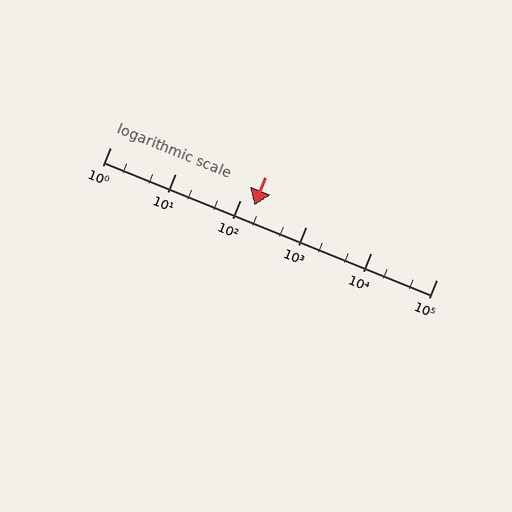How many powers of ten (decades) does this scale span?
The scale spans 5 decades, from 1 to 100000.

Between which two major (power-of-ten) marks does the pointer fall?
The pointer is between 100 and 1000.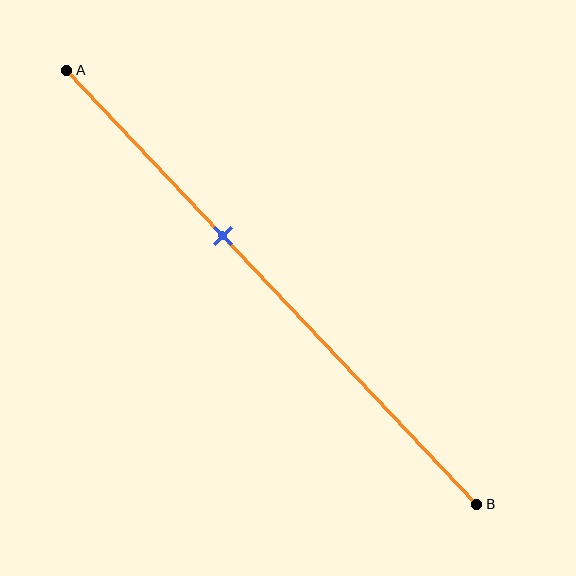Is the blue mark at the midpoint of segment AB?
No, the mark is at about 40% from A, not at the 50% midpoint.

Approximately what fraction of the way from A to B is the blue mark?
The blue mark is approximately 40% of the way from A to B.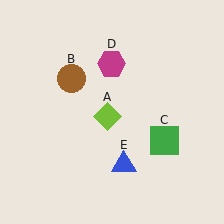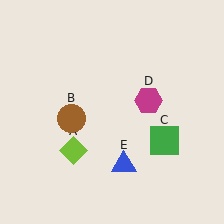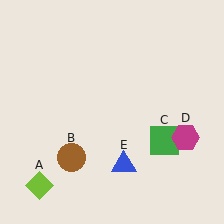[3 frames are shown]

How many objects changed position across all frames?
3 objects changed position: lime diamond (object A), brown circle (object B), magenta hexagon (object D).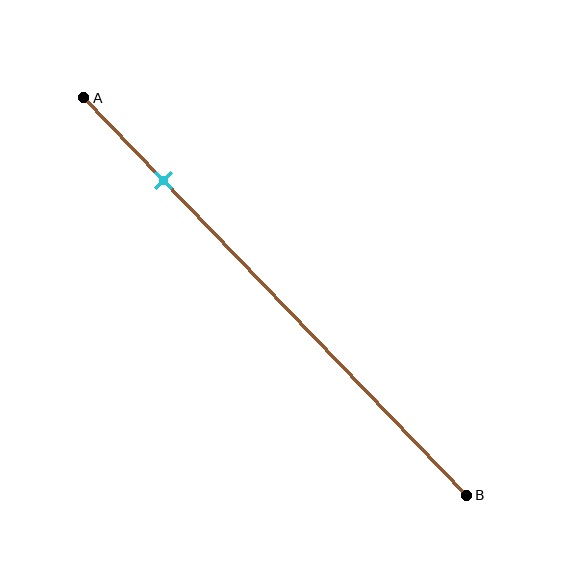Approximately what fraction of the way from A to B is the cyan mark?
The cyan mark is approximately 20% of the way from A to B.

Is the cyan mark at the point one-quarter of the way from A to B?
No, the mark is at about 20% from A, not at the 25% one-quarter point.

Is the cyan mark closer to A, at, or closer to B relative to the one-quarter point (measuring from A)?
The cyan mark is closer to point A than the one-quarter point of segment AB.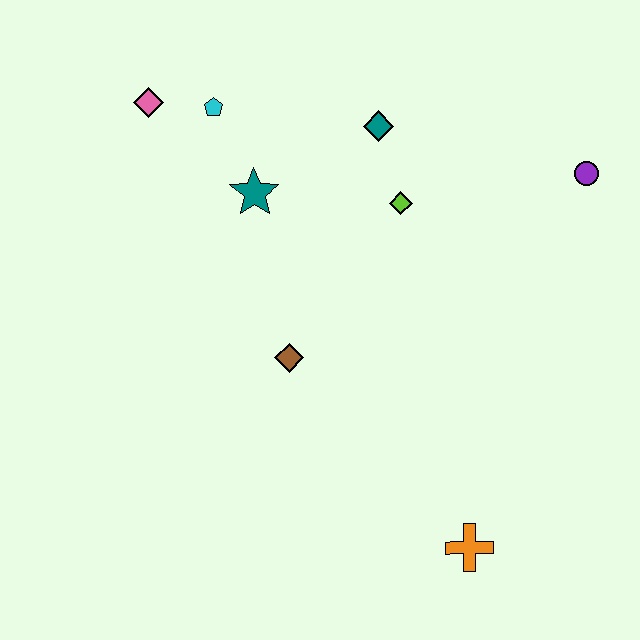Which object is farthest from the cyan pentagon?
The orange cross is farthest from the cyan pentagon.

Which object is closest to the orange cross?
The brown diamond is closest to the orange cross.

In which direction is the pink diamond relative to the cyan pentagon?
The pink diamond is to the left of the cyan pentagon.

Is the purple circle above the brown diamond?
Yes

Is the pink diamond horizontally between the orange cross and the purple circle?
No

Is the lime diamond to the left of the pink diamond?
No